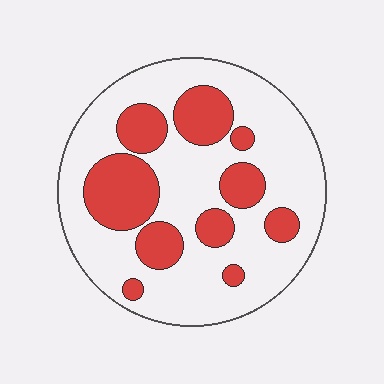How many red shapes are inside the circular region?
10.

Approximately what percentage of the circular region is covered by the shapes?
Approximately 30%.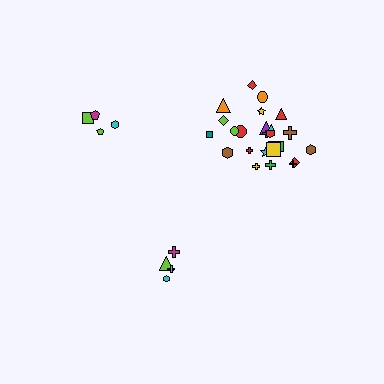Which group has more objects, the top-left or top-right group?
The top-right group.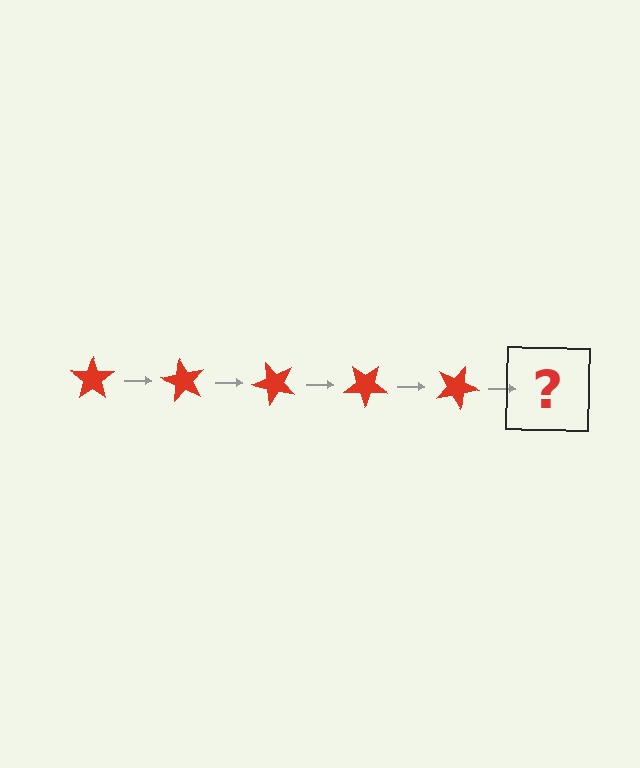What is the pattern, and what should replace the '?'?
The pattern is that the star rotates 60 degrees each step. The '?' should be a red star rotated 300 degrees.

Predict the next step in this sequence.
The next step is a red star rotated 300 degrees.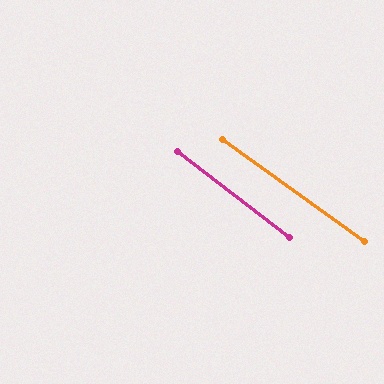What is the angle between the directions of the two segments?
Approximately 2 degrees.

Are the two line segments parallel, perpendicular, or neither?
Parallel — their directions differ by only 1.7°.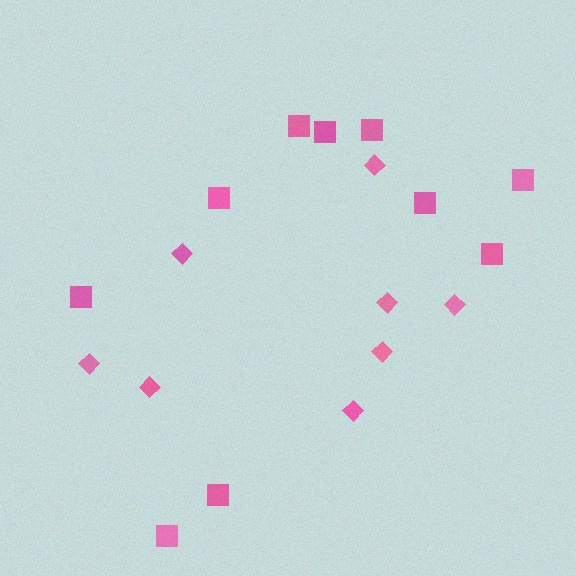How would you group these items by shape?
There are 2 groups: one group of diamonds (8) and one group of squares (10).